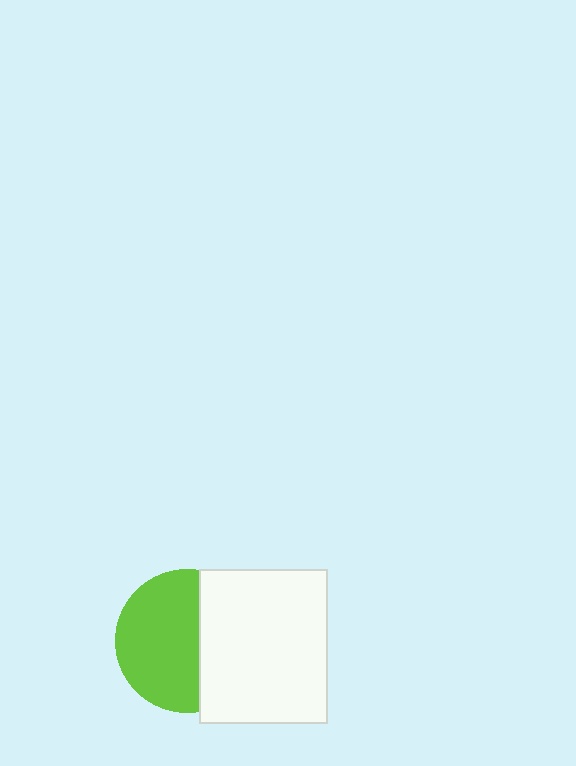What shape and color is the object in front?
The object in front is a white rectangle.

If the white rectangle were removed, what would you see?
You would see the complete lime circle.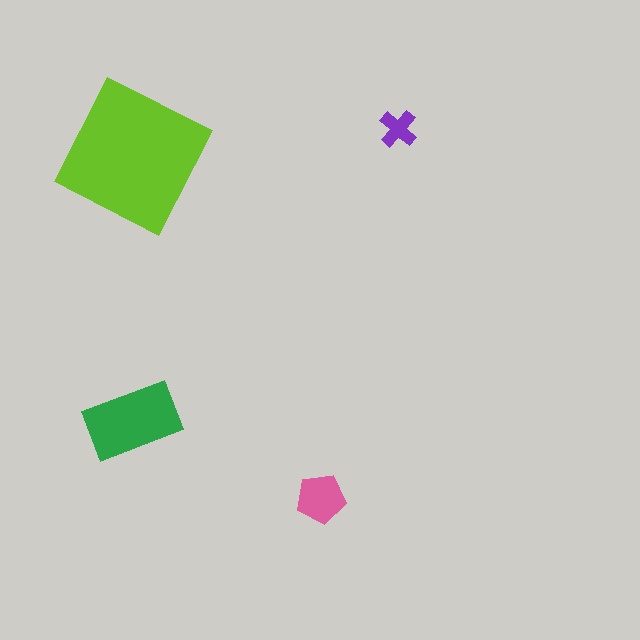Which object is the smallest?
The purple cross.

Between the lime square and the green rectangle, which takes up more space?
The lime square.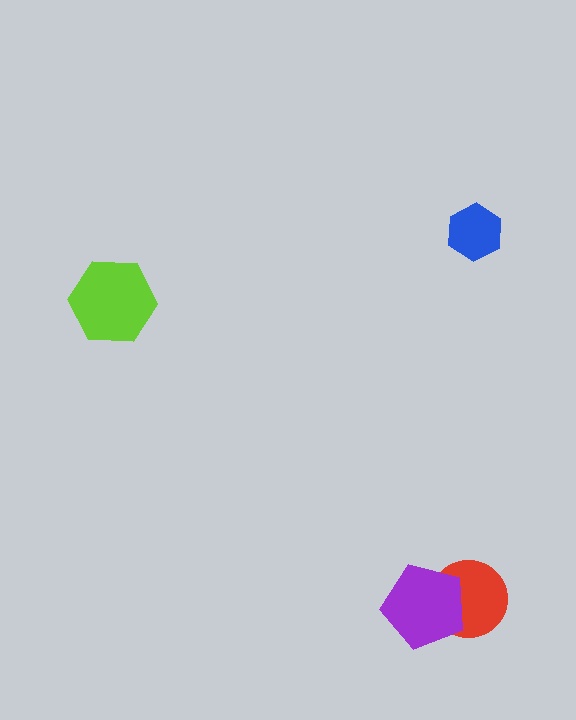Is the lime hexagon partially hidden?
No, no other shape covers it.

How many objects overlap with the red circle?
1 object overlaps with the red circle.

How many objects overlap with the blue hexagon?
0 objects overlap with the blue hexagon.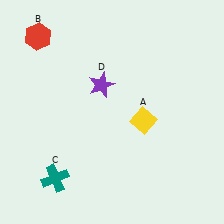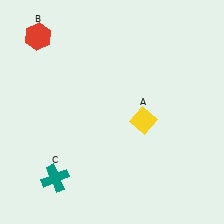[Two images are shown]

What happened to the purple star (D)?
The purple star (D) was removed in Image 2. It was in the top-left area of Image 1.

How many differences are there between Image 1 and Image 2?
There is 1 difference between the two images.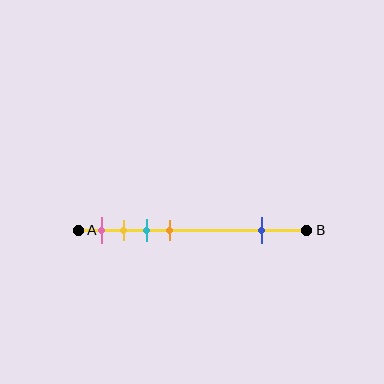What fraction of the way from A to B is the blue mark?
The blue mark is approximately 80% (0.8) of the way from A to B.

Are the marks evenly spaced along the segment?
No, the marks are not evenly spaced.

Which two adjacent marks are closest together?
The yellow and cyan marks are the closest adjacent pair.